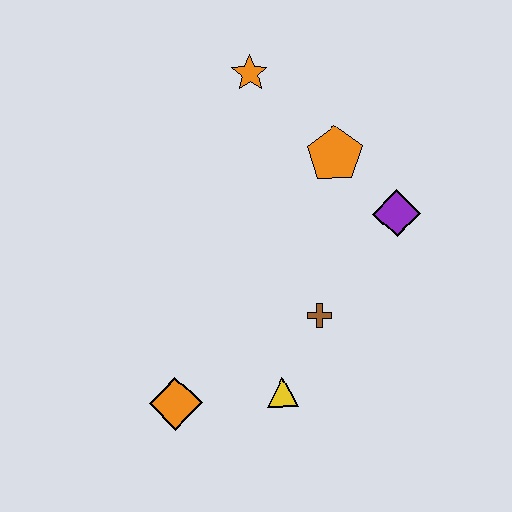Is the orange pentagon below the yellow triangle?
No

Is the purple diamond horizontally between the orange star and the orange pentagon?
No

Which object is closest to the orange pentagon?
The purple diamond is closest to the orange pentagon.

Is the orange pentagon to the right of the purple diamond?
No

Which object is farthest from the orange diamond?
The orange star is farthest from the orange diamond.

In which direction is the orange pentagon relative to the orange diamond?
The orange pentagon is above the orange diamond.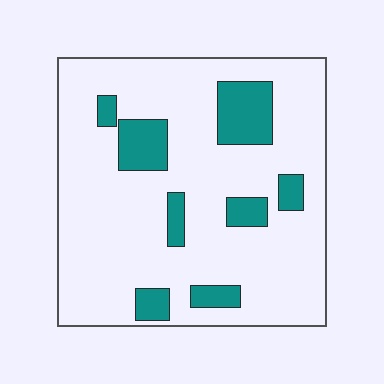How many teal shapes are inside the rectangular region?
8.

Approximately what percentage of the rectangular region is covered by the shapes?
Approximately 15%.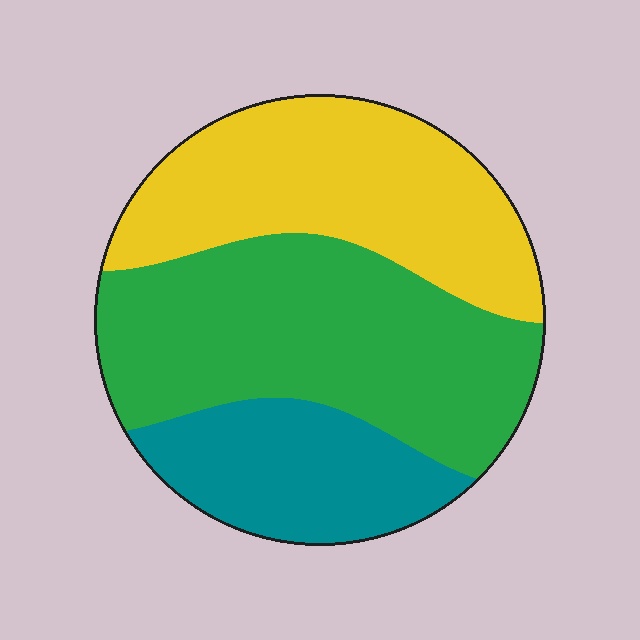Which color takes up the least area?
Teal, at roughly 20%.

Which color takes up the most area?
Green, at roughly 45%.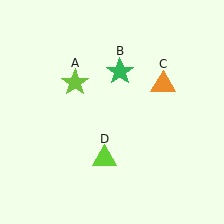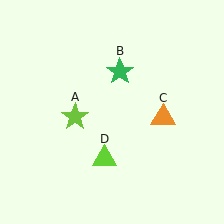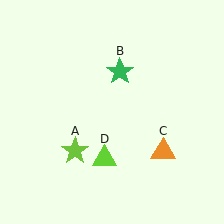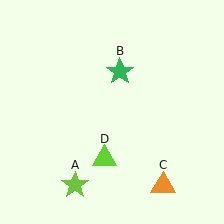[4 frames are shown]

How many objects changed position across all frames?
2 objects changed position: lime star (object A), orange triangle (object C).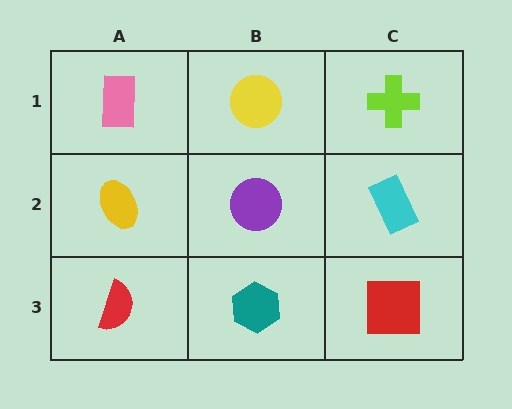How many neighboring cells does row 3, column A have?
2.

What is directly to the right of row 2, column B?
A cyan rectangle.